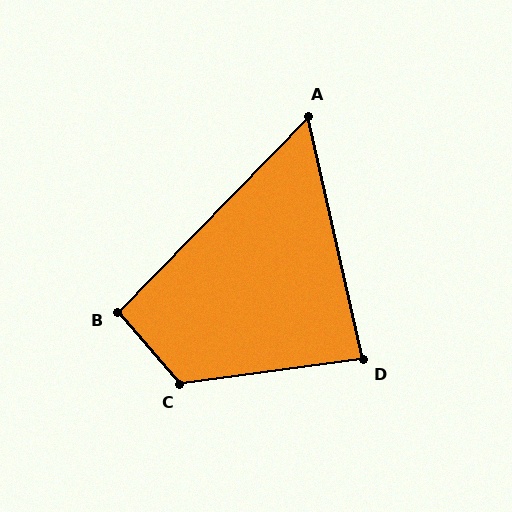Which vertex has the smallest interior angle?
A, at approximately 57 degrees.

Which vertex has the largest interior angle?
C, at approximately 123 degrees.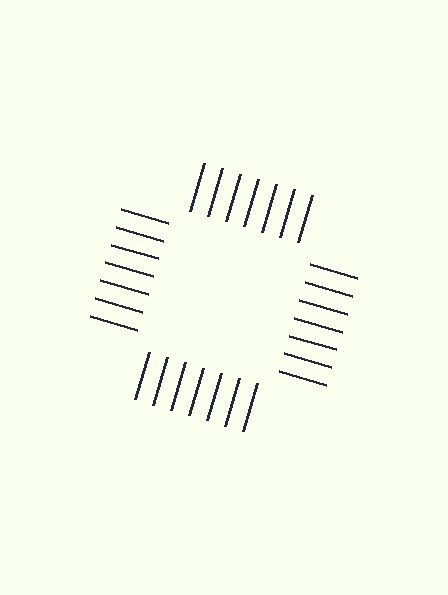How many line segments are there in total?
28 — 7 along each of the 4 edges.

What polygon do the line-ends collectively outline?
An illusory square — the line segments terminate on its edges but no continuous stroke is drawn.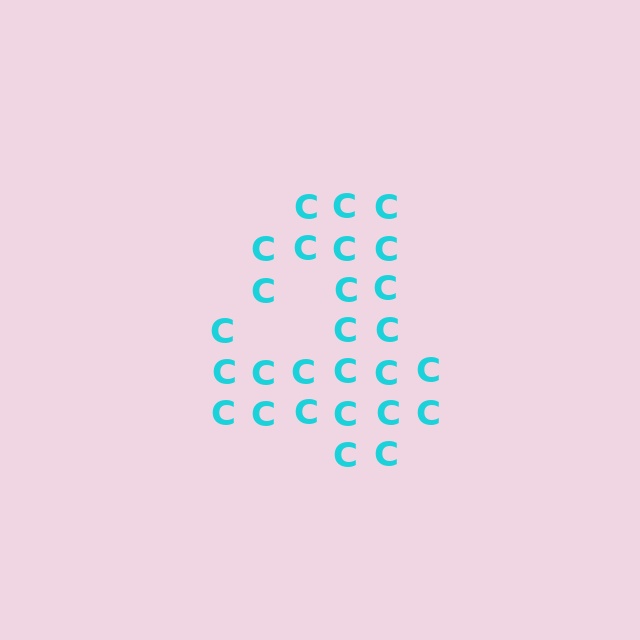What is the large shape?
The large shape is the digit 4.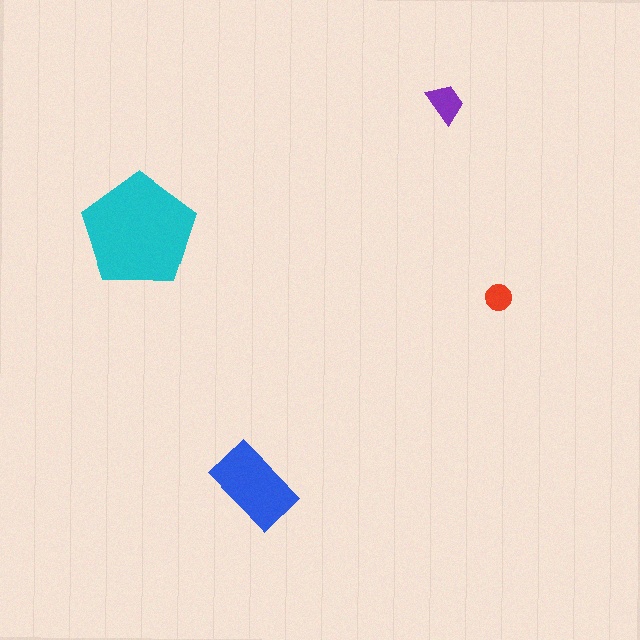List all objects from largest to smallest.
The cyan pentagon, the blue rectangle, the purple trapezoid, the red circle.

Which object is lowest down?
The blue rectangle is bottommost.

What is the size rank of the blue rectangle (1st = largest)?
2nd.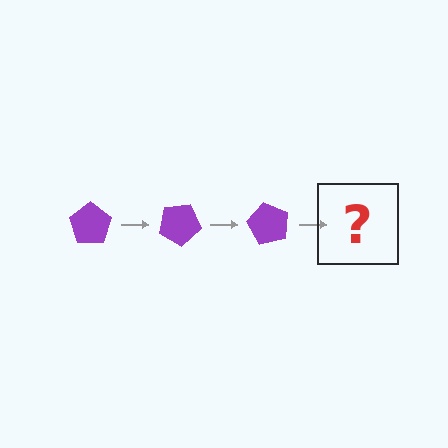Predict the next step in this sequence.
The next step is a purple pentagon rotated 90 degrees.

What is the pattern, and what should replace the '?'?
The pattern is that the pentagon rotates 30 degrees each step. The '?' should be a purple pentagon rotated 90 degrees.